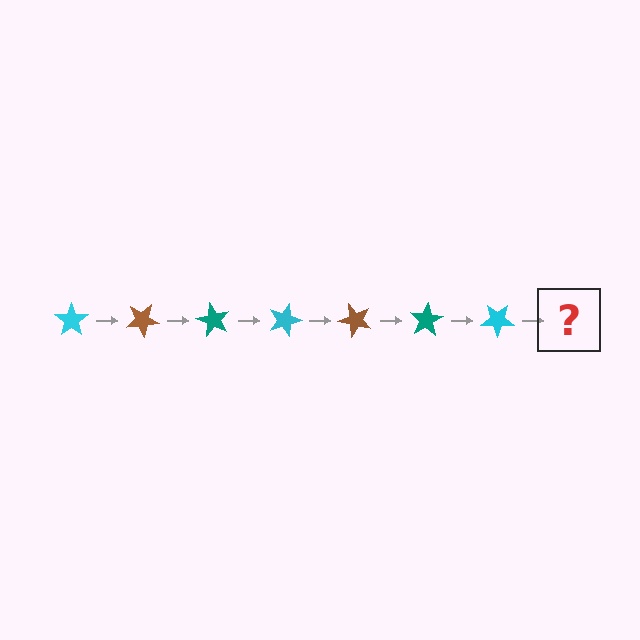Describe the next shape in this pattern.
It should be a brown star, rotated 210 degrees from the start.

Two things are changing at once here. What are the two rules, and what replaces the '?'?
The two rules are that it rotates 30 degrees each step and the color cycles through cyan, brown, and teal. The '?' should be a brown star, rotated 210 degrees from the start.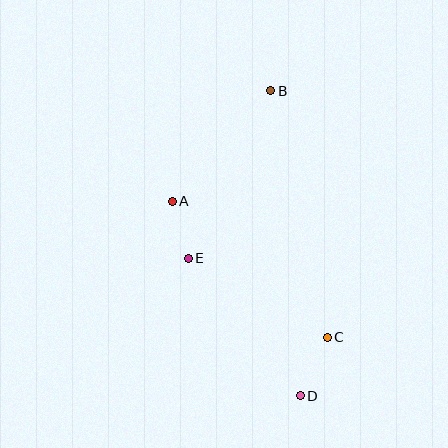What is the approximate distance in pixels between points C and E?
The distance between C and E is approximately 160 pixels.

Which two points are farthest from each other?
Points B and D are farthest from each other.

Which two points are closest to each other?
Points A and E are closest to each other.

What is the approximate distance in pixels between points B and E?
The distance between B and E is approximately 187 pixels.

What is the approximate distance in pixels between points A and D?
The distance between A and D is approximately 233 pixels.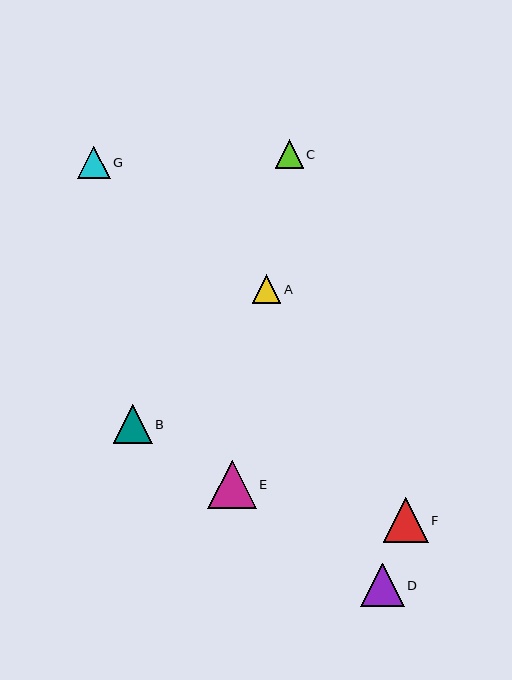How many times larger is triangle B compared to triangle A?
Triangle B is approximately 1.4 times the size of triangle A.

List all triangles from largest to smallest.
From largest to smallest: E, F, D, B, G, A, C.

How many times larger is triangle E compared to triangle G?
Triangle E is approximately 1.5 times the size of triangle G.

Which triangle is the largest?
Triangle E is the largest with a size of approximately 49 pixels.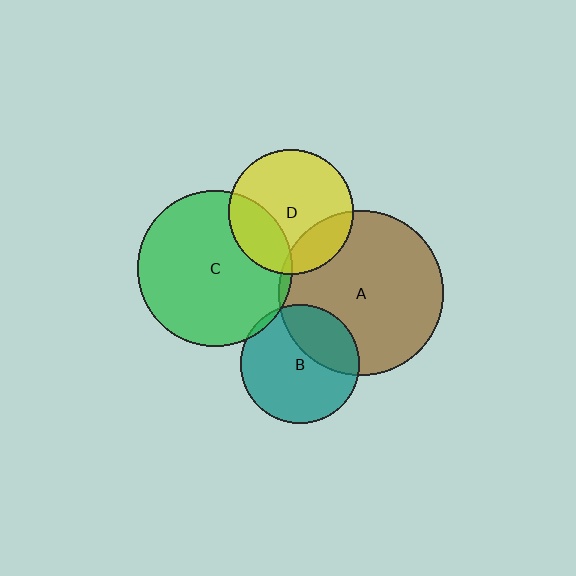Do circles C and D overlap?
Yes.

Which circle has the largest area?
Circle A (brown).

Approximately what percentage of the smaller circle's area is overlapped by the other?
Approximately 25%.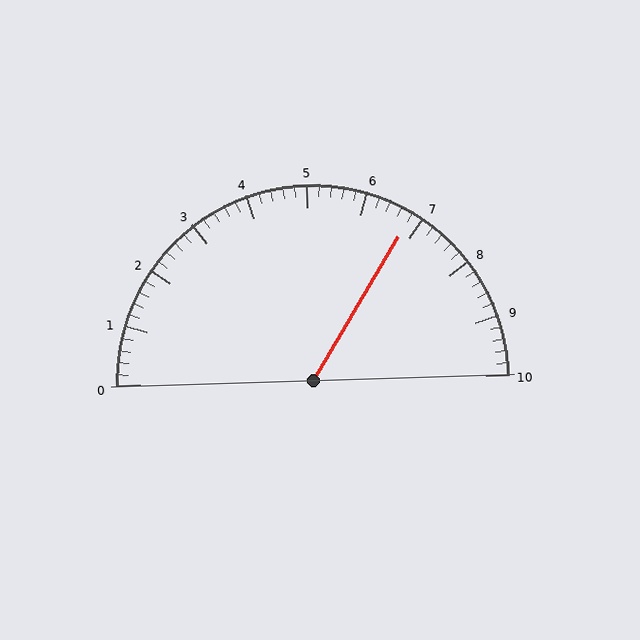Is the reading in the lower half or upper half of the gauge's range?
The reading is in the upper half of the range (0 to 10).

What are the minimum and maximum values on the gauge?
The gauge ranges from 0 to 10.